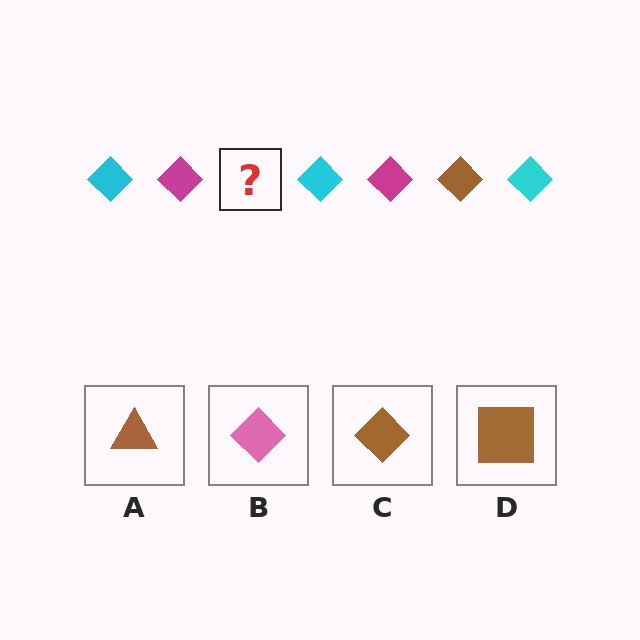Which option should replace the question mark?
Option C.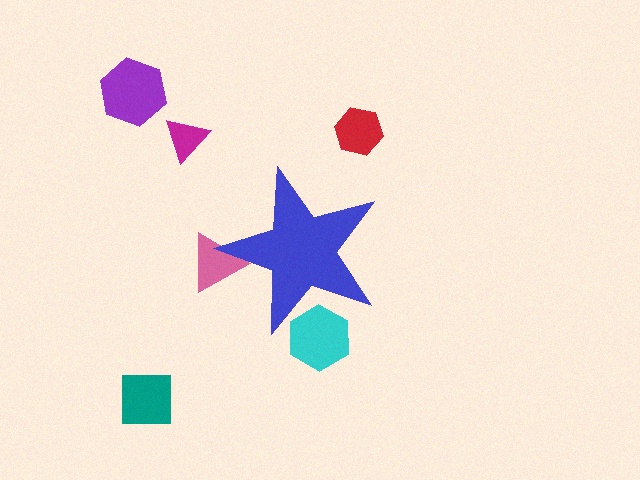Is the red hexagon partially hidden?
No, the red hexagon is fully visible.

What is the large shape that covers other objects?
A blue star.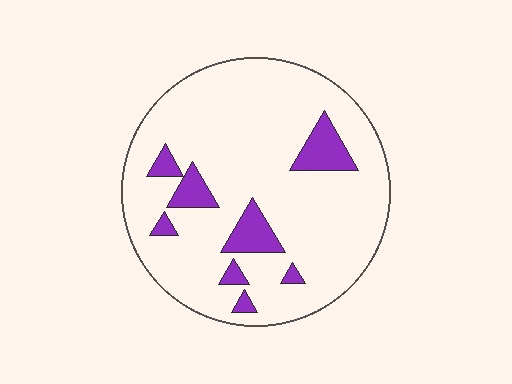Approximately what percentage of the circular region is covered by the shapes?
Approximately 15%.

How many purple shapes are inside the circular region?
8.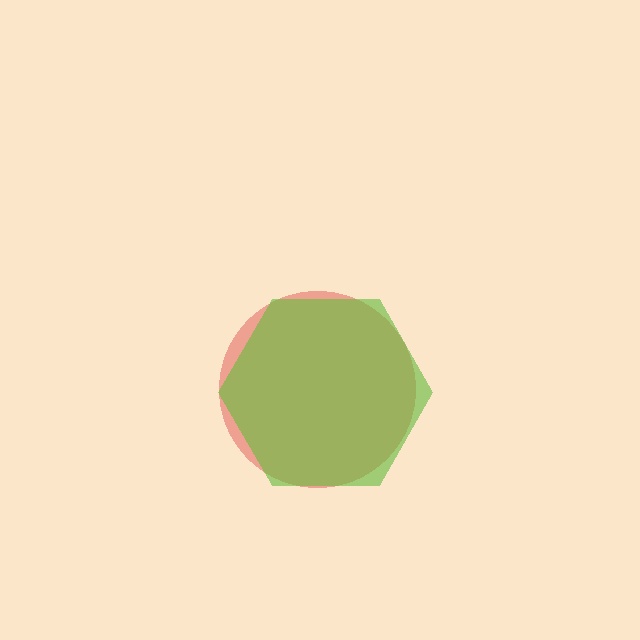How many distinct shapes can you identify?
There are 2 distinct shapes: a red circle, a lime hexagon.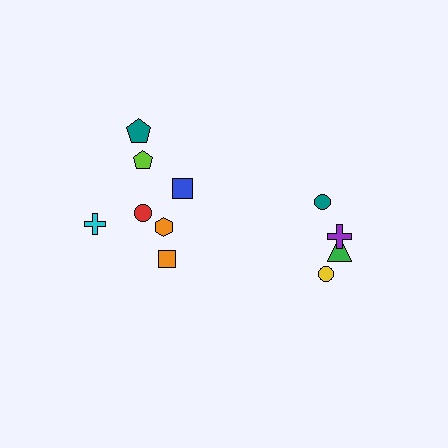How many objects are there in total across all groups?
There are 11 objects.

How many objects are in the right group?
There are 4 objects.